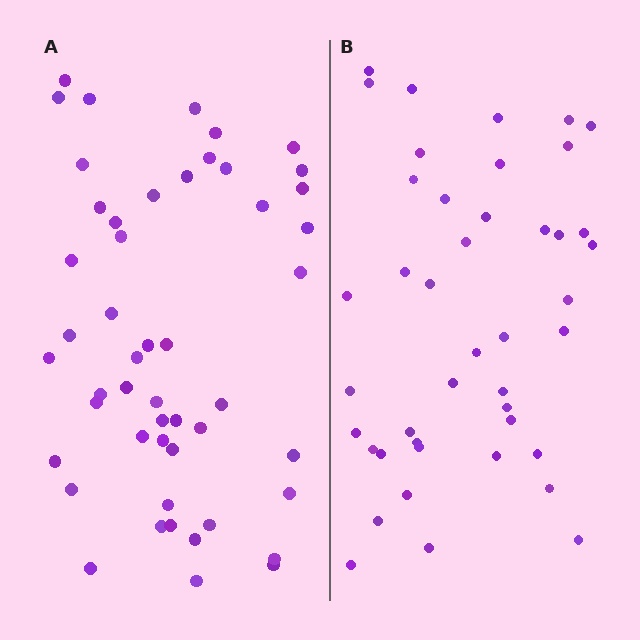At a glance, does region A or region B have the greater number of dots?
Region A (the left region) has more dots.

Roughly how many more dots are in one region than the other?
Region A has roughly 8 or so more dots than region B.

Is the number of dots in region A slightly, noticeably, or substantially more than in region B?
Region A has only slightly more — the two regions are fairly close. The ratio is roughly 1.2 to 1.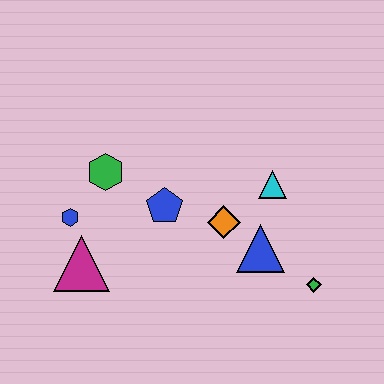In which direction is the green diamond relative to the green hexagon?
The green diamond is to the right of the green hexagon.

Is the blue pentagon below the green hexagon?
Yes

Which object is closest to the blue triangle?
The orange diamond is closest to the blue triangle.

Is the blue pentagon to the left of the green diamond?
Yes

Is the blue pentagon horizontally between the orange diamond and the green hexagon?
Yes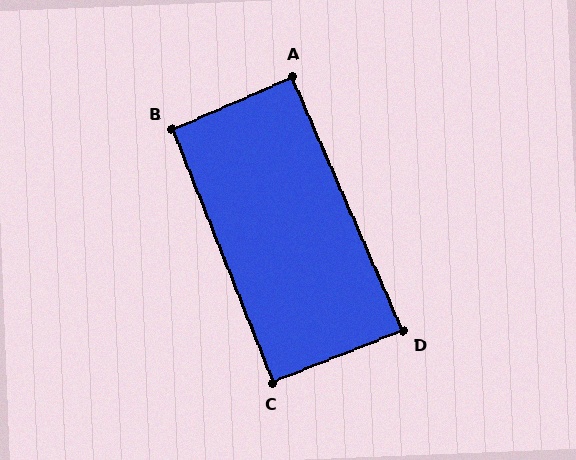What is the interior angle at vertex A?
Approximately 90 degrees (approximately right).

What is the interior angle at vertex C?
Approximately 90 degrees (approximately right).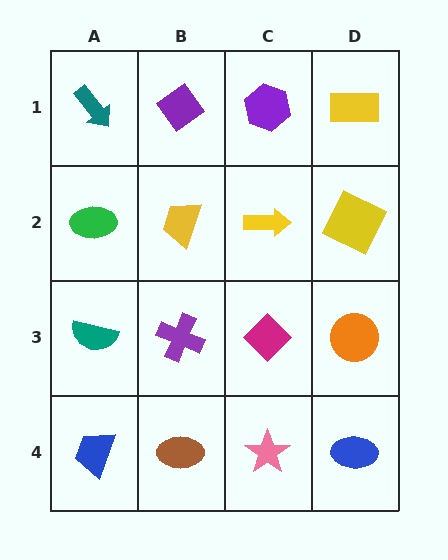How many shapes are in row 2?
4 shapes.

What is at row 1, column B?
A purple diamond.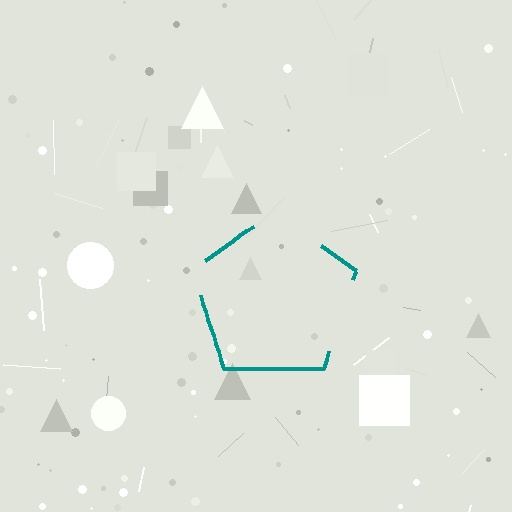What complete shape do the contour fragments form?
The contour fragments form a pentagon.